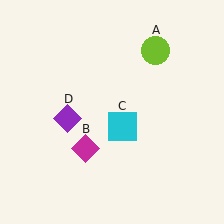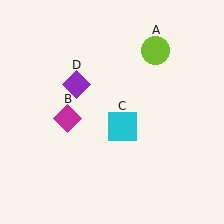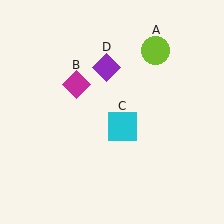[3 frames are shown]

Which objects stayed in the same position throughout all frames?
Lime circle (object A) and cyan square (object C) remained stationary.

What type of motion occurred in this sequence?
The magenta diamond (object B), purple diamond (object D) rotated clockwise around the center of the scene.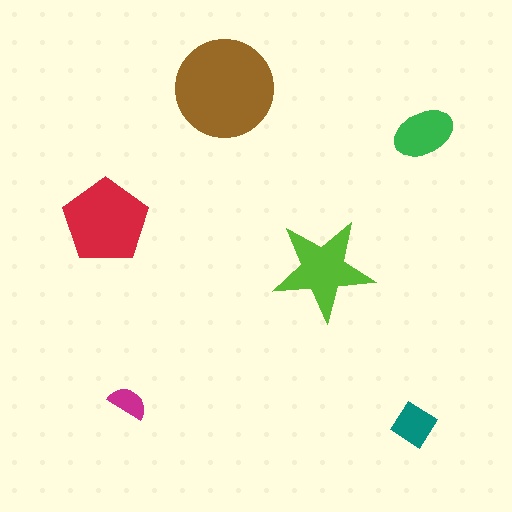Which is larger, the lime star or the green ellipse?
The lime star.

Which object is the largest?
The brown circle.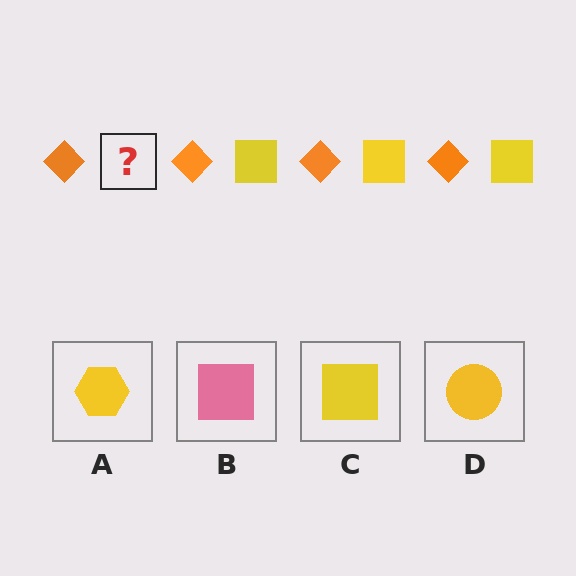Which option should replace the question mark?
Option C.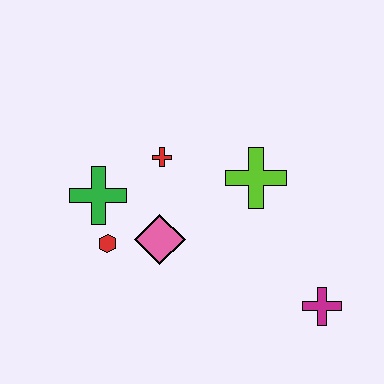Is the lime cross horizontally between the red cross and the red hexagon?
No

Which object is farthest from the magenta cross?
The green cross is farthest from the magenta cross.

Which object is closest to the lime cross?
The red cross is closest to the lime cross.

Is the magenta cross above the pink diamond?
No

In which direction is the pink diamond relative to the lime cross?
The pink diamond is to the left of the lime cross.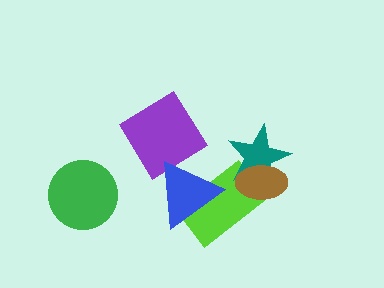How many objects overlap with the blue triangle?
2 objects overlap with the blue triangle.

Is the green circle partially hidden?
No, no other shape covers it.